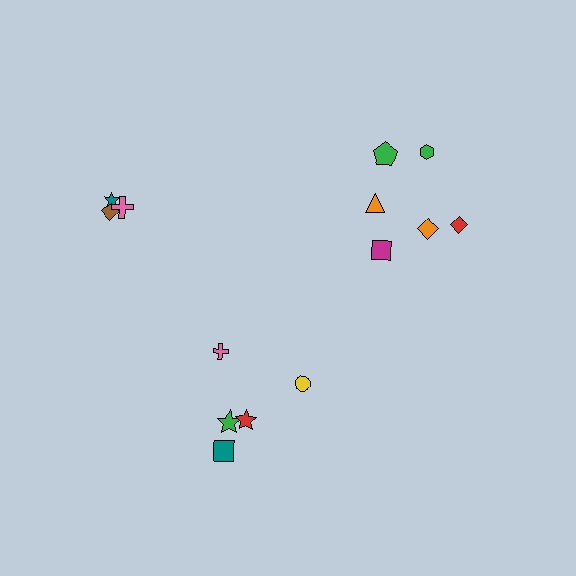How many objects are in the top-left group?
There are 3 objects.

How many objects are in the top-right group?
There are 6 objects.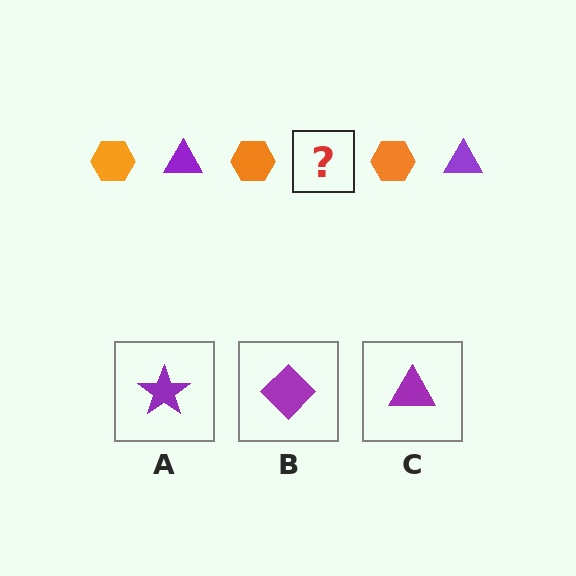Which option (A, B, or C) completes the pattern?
C.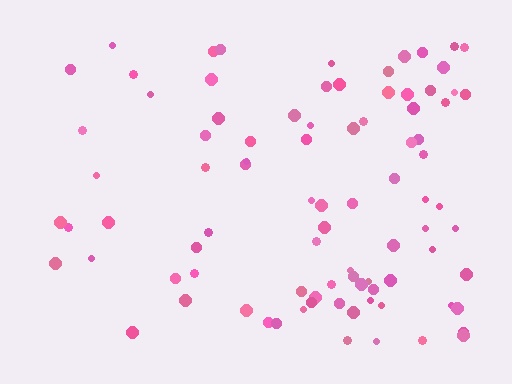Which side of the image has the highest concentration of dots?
The right.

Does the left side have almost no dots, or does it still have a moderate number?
Still a moderate number, just noticeably fewer than the right.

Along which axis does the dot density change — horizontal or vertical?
Horizontal.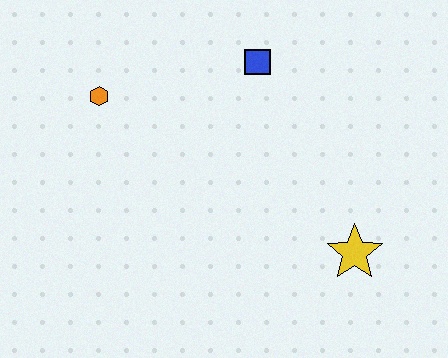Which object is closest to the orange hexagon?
The blue square is closest to the orange hexagon.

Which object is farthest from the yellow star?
The orange hexagon is farthest from the yellow star.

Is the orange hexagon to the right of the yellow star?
No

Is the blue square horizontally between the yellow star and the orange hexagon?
Yes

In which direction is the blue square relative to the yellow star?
The blue square is above the yellow star.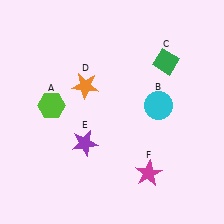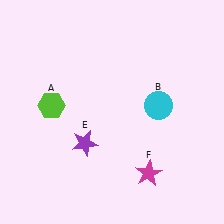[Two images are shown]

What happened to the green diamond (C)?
The green diamond (C) was removed in Image 2. It was in the top-right area of Image 1.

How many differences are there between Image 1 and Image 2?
There are 2 differences between the two images.